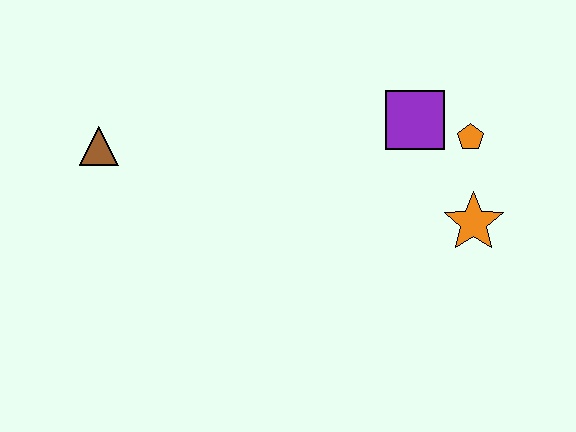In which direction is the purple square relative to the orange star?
The purple square is above the orange star.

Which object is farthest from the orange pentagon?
The brown triangle is farthest from the orange pentagon.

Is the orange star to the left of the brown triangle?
No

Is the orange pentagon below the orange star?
No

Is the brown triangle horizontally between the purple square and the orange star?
No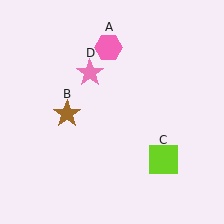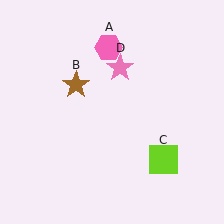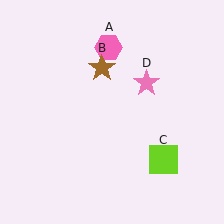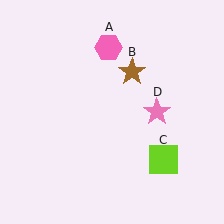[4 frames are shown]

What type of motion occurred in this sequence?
The brown star (object B), pink star (object D) rotated clockwise around the center of the scene.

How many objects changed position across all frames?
2 objects changed position: brown star (object B), pink star (object D).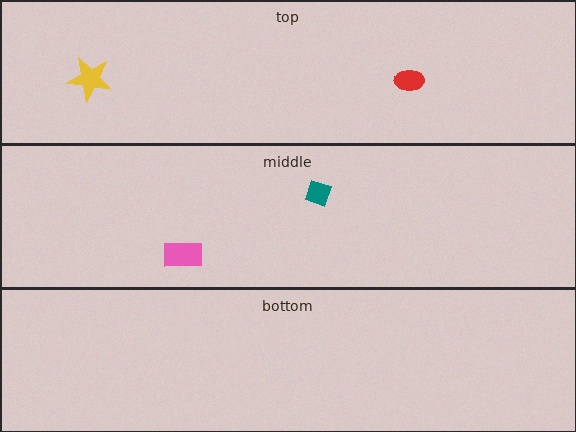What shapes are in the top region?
The red ellipse, the yellow star.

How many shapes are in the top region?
2.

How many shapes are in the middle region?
2.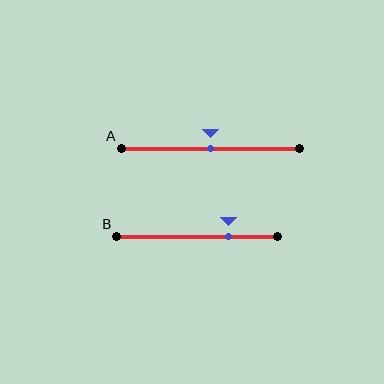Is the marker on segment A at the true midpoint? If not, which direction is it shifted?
Yes, the marker on segment A is at the true midpoint.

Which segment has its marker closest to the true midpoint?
Segment A has its marker closest to the true midpoint.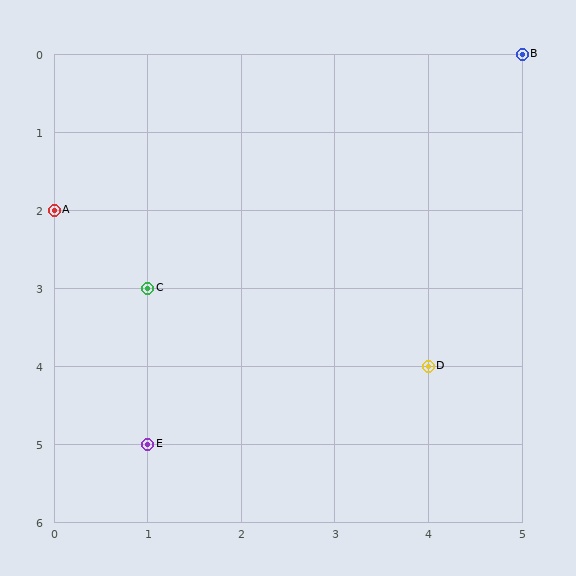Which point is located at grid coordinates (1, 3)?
Point C is at (1, 3).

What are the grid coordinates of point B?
Point B is at grid coordinates (5, 0).